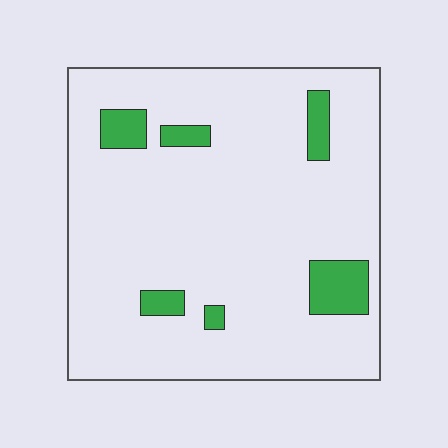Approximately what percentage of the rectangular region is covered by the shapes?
Approximately 10%.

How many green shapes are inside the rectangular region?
6.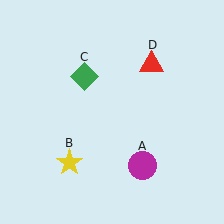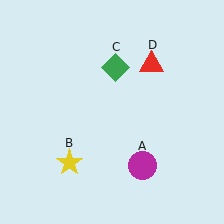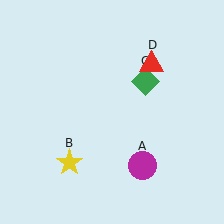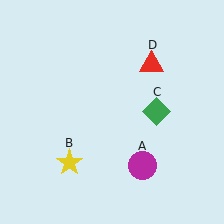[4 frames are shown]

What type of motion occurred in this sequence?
The green diamond (object C) rotated clockwise around the center of the scene.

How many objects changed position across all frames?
1 object changed position: green diamond (object C).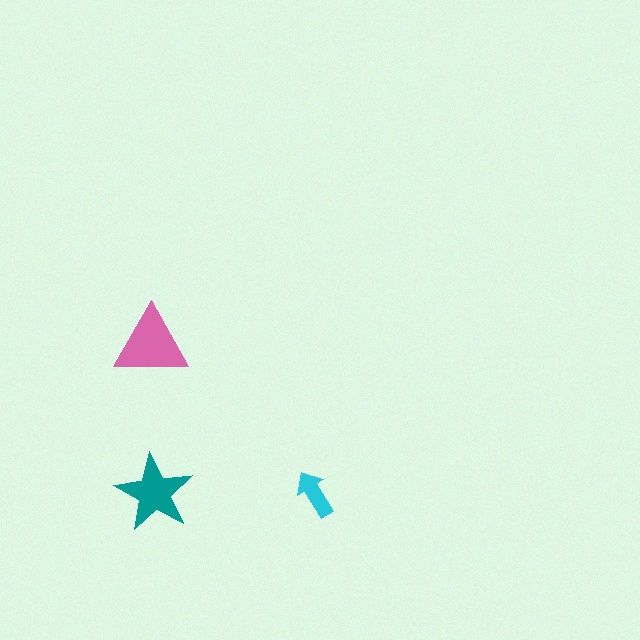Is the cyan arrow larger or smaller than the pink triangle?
Smaller.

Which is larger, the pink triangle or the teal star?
The pink triangle.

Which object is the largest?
The pink triangle.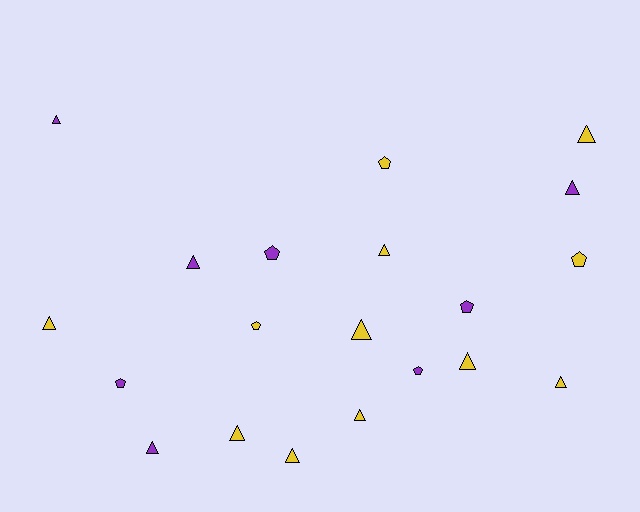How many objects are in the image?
There are 20 objects.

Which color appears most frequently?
Yellow, with 12 objects.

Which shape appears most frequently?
Triangle, with 13 objects.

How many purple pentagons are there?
There are 4 purple pentagons.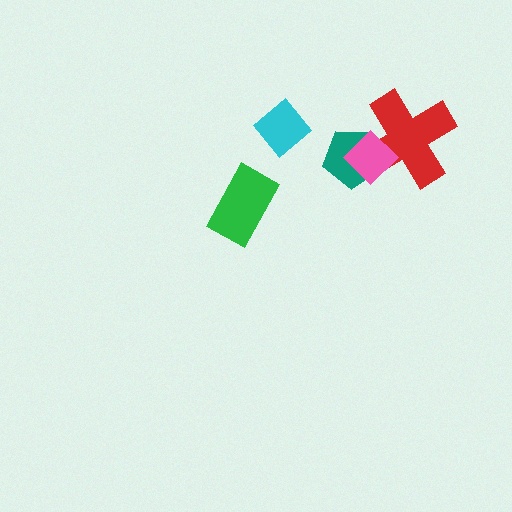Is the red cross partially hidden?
Yes, it is partially covered by another shape.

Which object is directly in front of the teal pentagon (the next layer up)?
The red cross is directly in front of the teal pentagon.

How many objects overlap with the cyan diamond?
0 objects overlap with the cyan diamond.